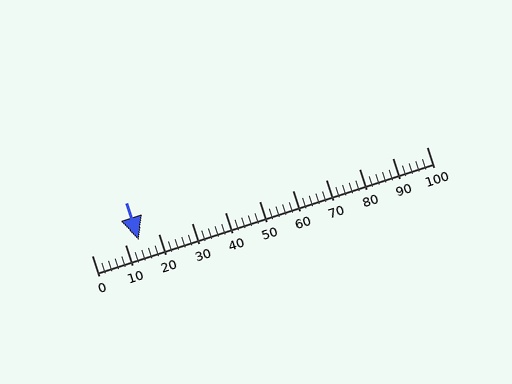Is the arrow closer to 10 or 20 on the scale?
The arrow is closer to 10.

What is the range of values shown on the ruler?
The ruler shows values from 0 to 100.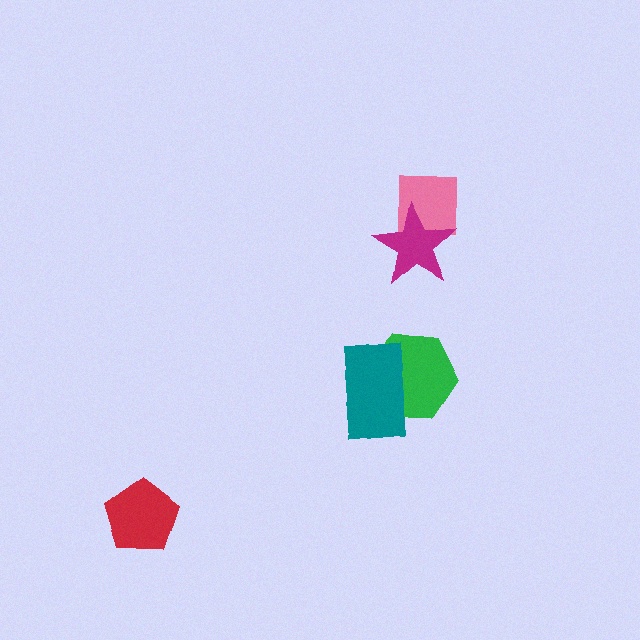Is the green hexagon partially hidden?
Yes, it is partially covered by another shape.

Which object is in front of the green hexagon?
The teal rectangle is in front of the green hexagon.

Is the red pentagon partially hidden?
No, no other shape covers it.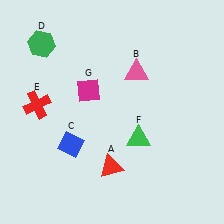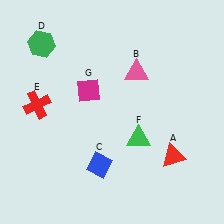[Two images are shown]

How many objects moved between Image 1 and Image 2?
2 objects moved between the two images.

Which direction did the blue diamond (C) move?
The blue diamond (C) moved right.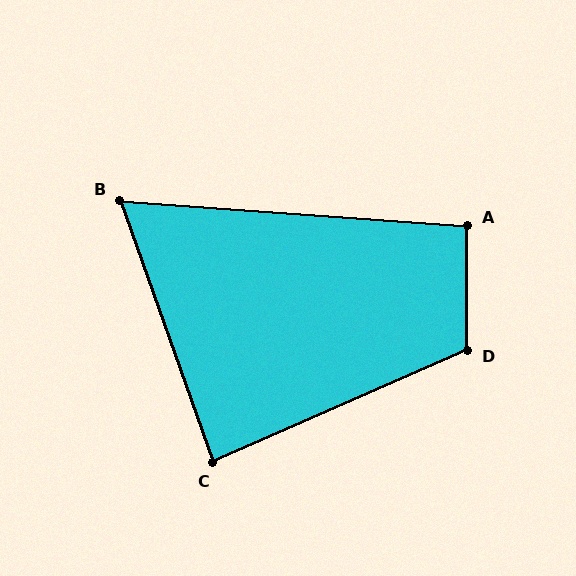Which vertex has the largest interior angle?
D, at approximately 114 degrees.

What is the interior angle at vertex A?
Approximately 94 degrees (approximately right).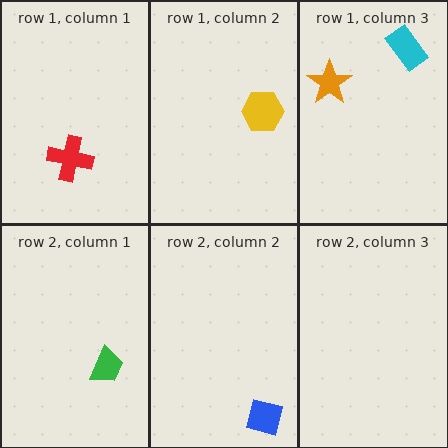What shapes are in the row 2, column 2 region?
The blue square.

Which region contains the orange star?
The row 1, column 3 region.